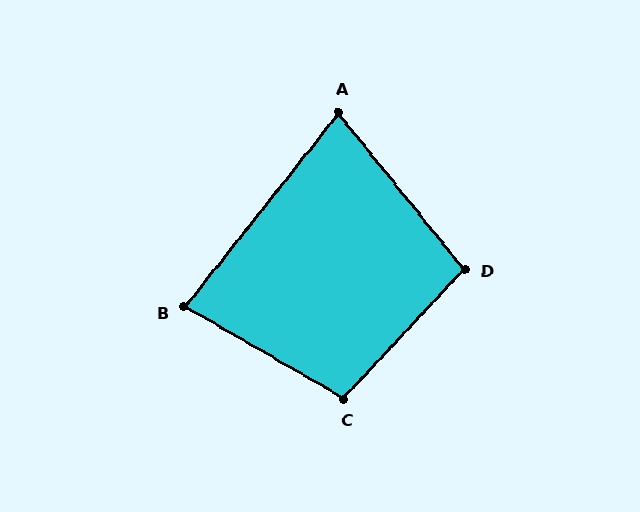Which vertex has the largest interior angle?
C, at approximately 103 degrees.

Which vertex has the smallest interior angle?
A, at approximately 77 degrees.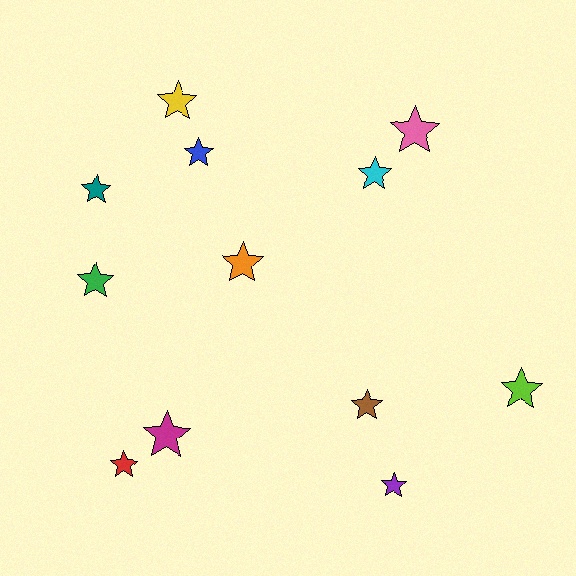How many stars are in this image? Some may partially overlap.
There are 12 stars.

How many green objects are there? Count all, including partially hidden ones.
There is 1 green object.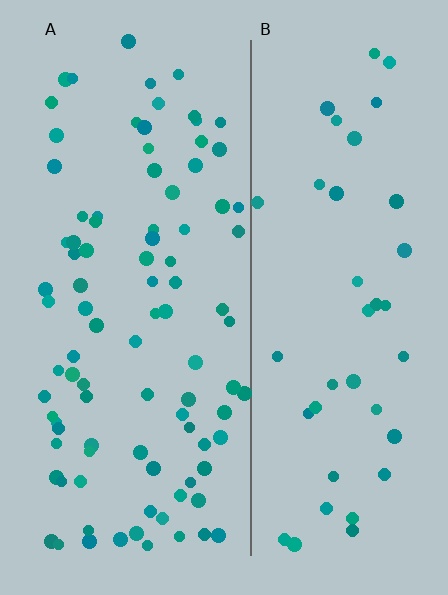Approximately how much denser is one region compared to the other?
Approximately 2.2× — region A over region B.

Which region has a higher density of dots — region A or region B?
A (the left).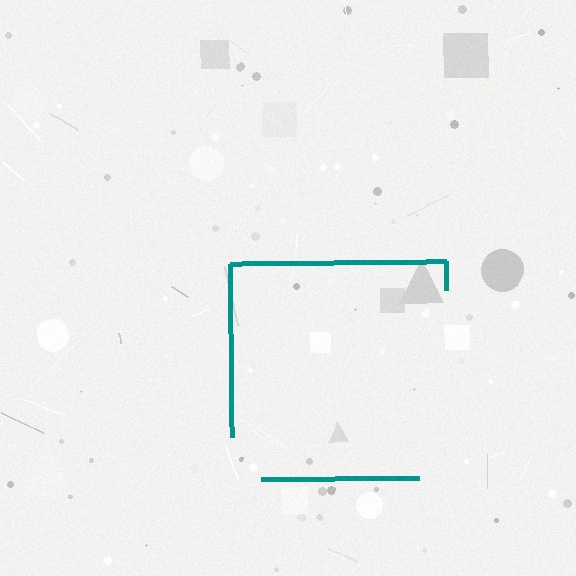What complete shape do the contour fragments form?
The contour fragments form a square.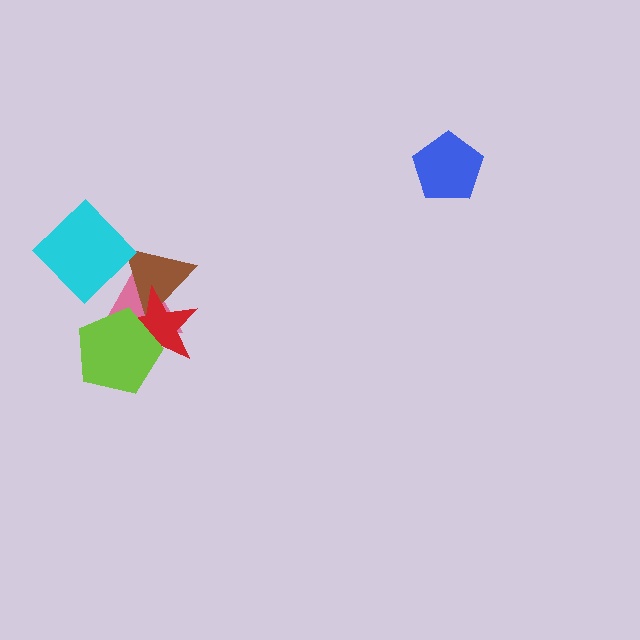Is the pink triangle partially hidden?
Yes, it is partially covered by another shape.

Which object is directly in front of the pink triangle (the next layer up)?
The brown triangle is directly in front of the pink triangle.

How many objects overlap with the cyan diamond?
0 objects overlap with the cyan diamond.